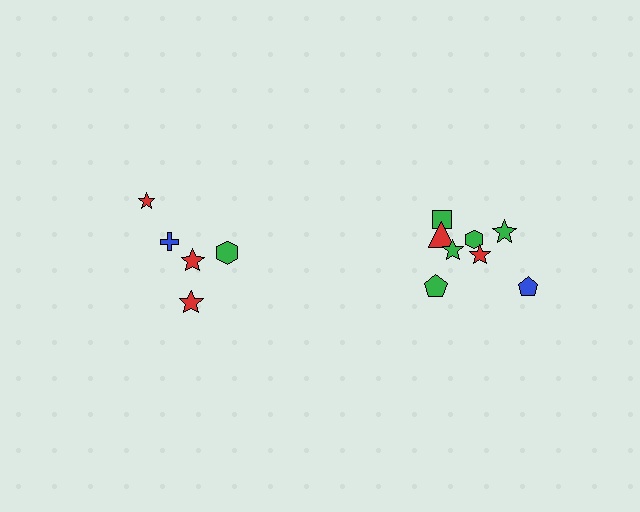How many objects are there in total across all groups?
There are 13 objects.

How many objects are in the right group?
There are 8 objects.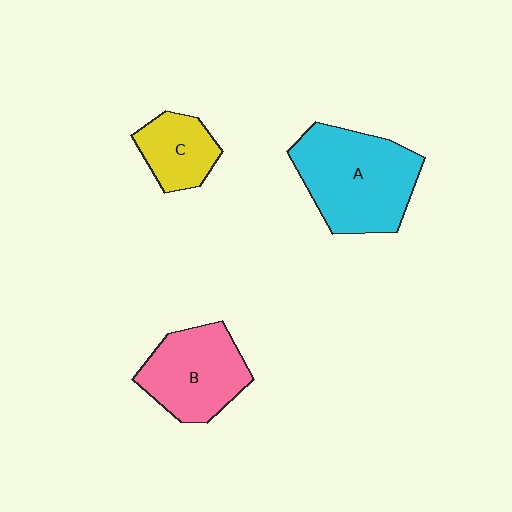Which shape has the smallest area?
Shape C (yellow).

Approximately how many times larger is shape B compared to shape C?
Approximately 1.6 times.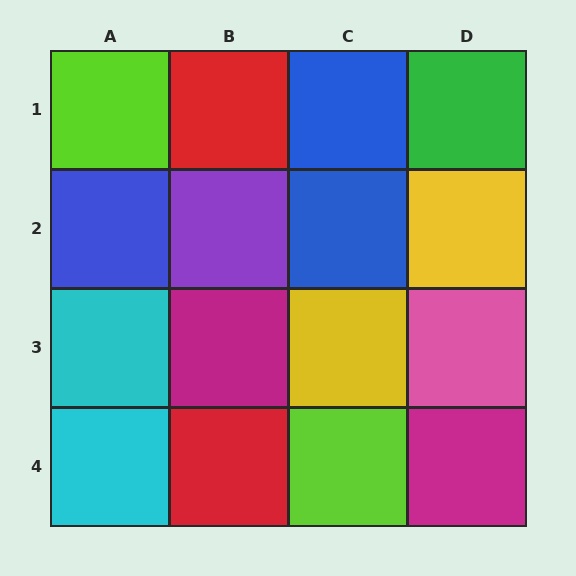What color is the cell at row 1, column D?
Green.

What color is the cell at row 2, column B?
Purple.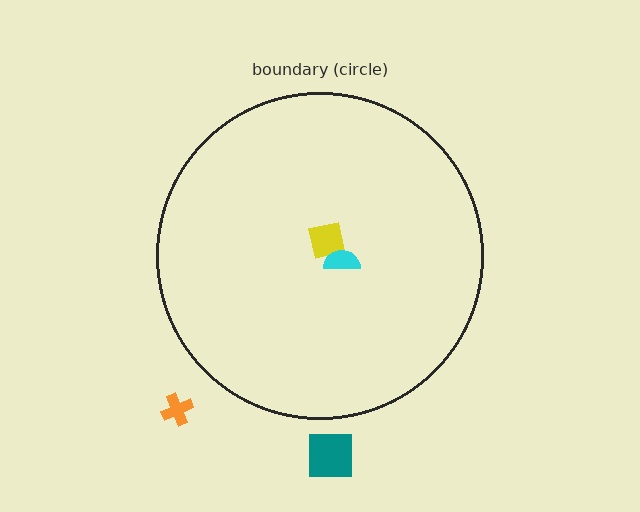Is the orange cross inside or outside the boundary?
Outside.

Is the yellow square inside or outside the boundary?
Inside.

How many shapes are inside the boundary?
2 inside, 2 outside.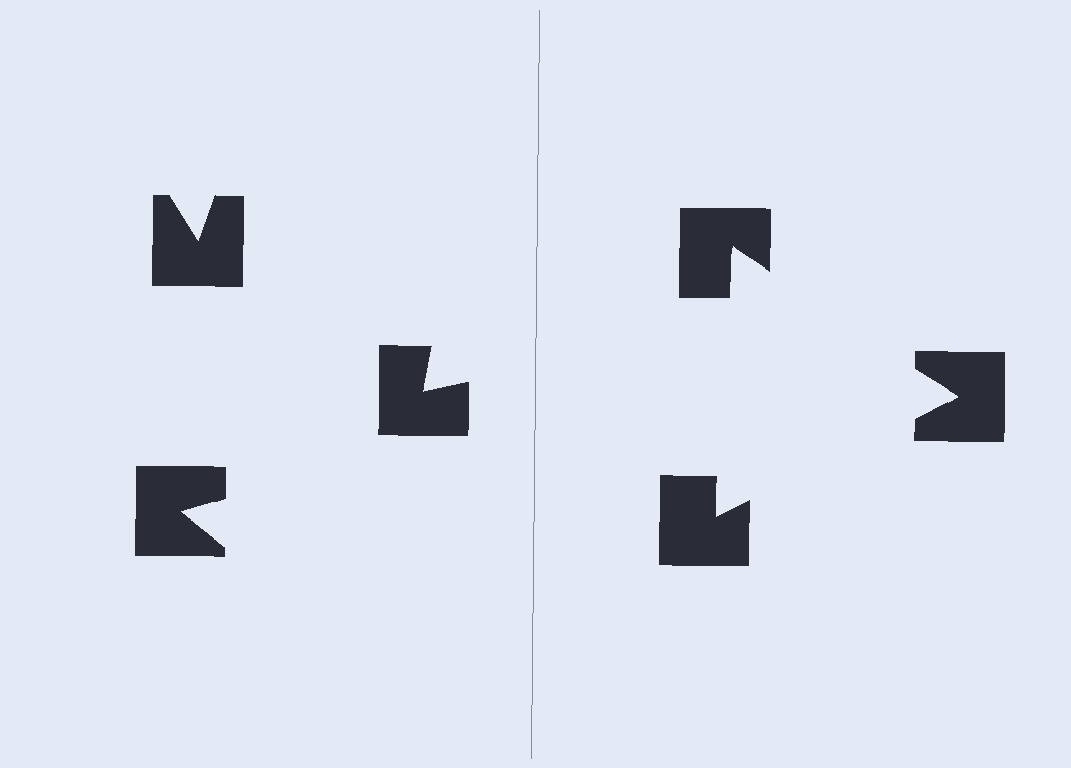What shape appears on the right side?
An illusory triangle.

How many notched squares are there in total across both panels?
6 — 3 on each side.